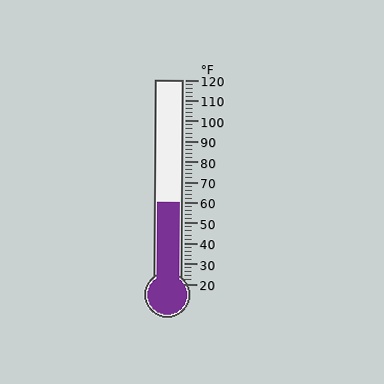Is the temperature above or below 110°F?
The temperature is below 110°F.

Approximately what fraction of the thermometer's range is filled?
The thermometer is filled to approximately 40% of its range.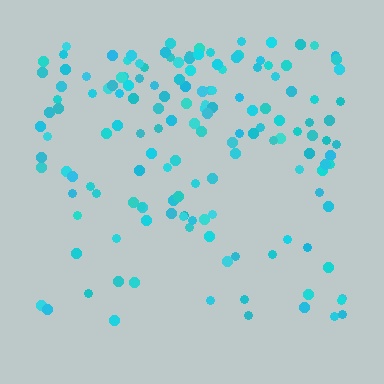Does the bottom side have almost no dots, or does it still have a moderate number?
Still a moderate number, just noticeably fewer than the top.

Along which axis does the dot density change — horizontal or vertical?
Vertical.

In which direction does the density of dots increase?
From bottom to top, with the top side densest.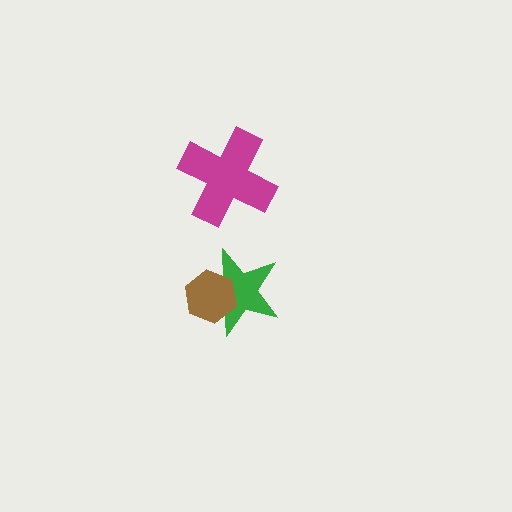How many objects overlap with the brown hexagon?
1 object overlaps with the brown hexagon.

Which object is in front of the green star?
The brown hexagon is in front of the green star.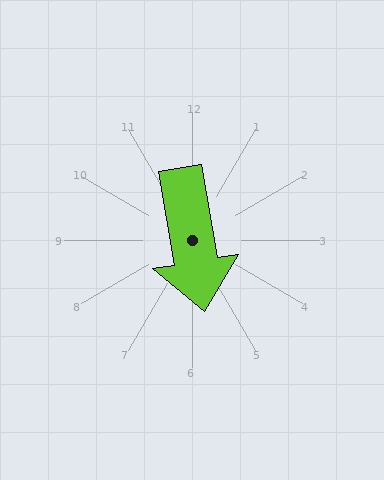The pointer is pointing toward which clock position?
Roughly 6 o'clock.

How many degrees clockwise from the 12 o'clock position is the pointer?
Approximately 170 degrees.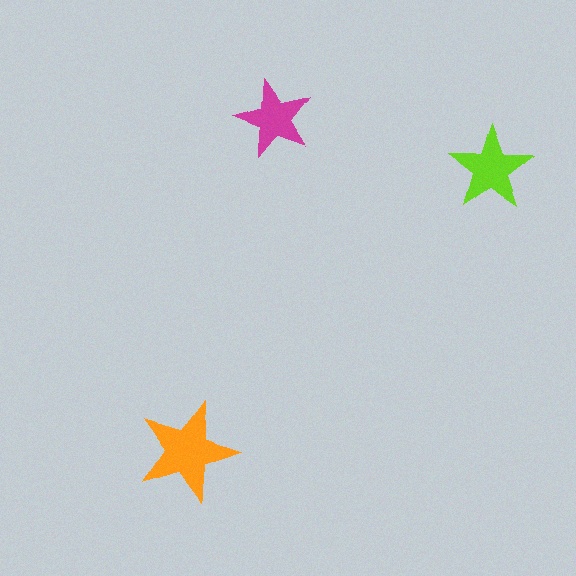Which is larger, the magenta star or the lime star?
The lime one.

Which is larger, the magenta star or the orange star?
The orange one.